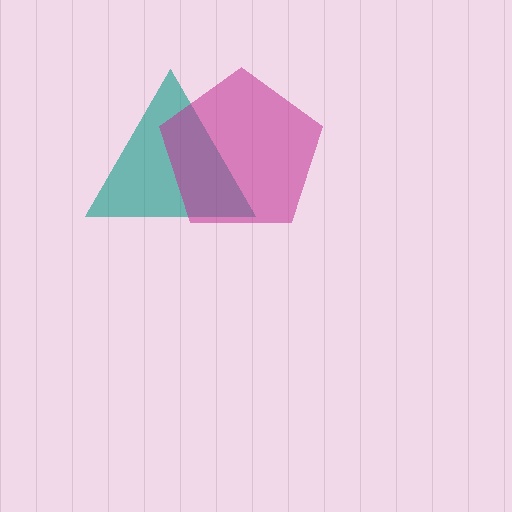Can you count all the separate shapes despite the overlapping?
Yes, there are 2 separate shapes.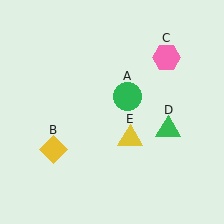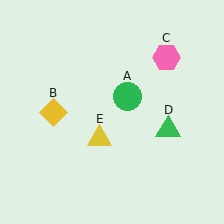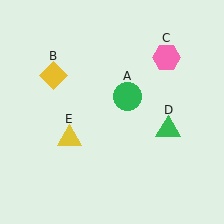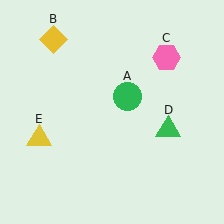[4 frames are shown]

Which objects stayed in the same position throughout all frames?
Green circle (object A) and pink hexagon (object C) and green triangle (object D) remained stationary.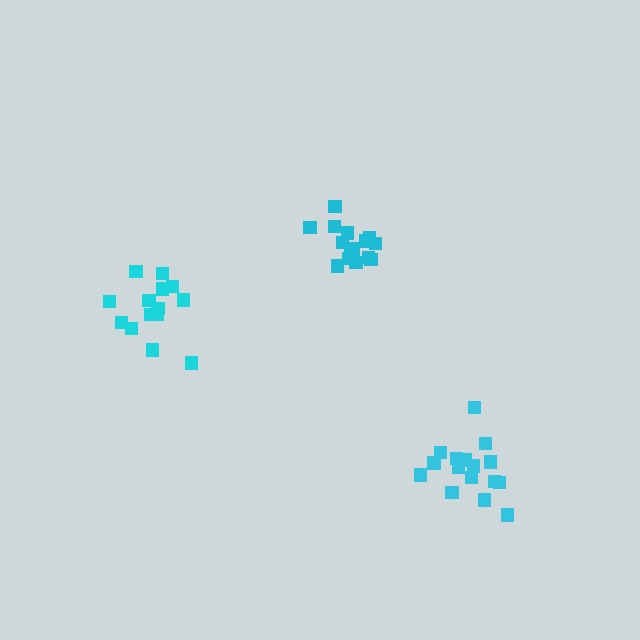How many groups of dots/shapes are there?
There are 3 groups.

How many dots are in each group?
Group 1: 14 dots, Group 2: 15 dots, Group 3: 16 dots (45 total).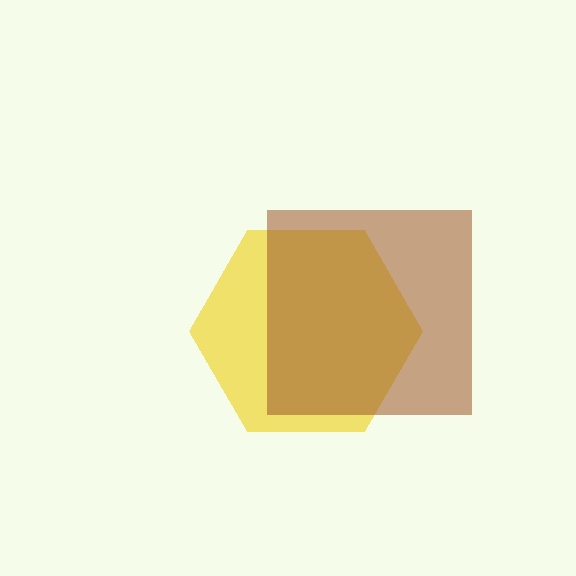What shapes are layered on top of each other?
The layered shapes are: a yellow hexagon, a brown square.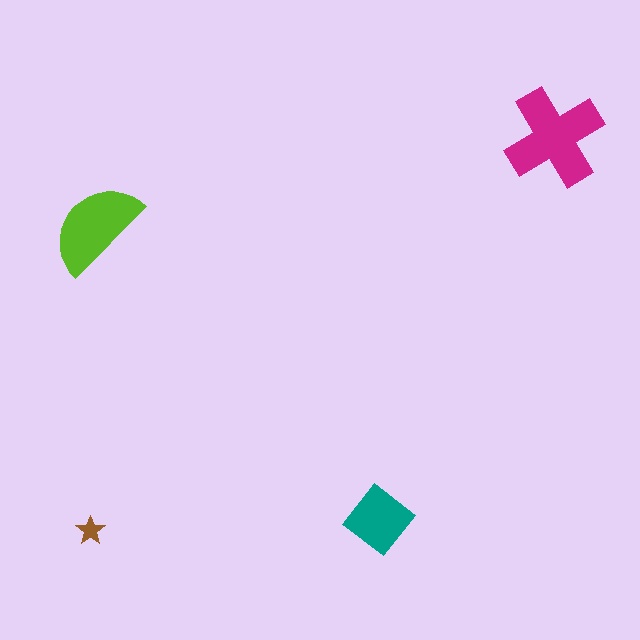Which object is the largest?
The magenta cross.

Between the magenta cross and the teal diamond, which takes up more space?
The magenta cross.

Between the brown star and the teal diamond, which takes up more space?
The teal diamond.